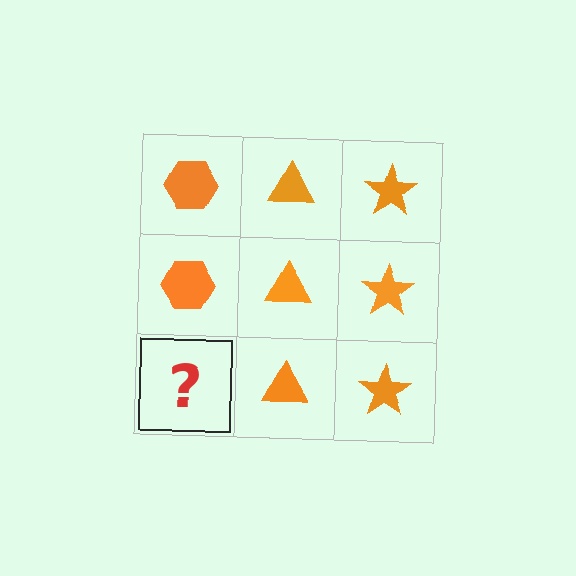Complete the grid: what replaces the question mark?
The question mark should be replaced with an orange hexagon.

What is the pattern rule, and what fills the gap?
The rule is that each column has a consistent shape. The gap should be filled with an orange hexagon.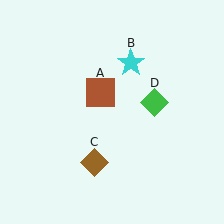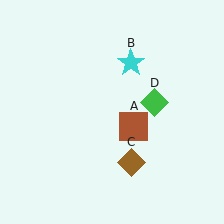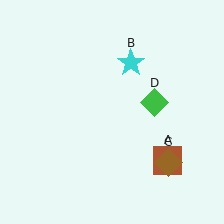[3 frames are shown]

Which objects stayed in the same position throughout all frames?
Cyan star (object B) and green diamond (object D) remained stationary.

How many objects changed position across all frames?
2 objects changed position: brown square (object A), brown diamond (object C).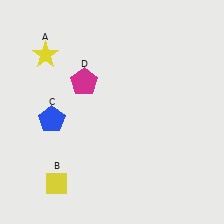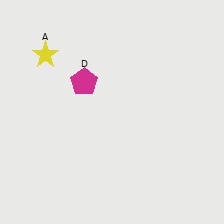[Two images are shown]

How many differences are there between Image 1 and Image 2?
There are 2 differences between the two images.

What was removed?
The yellow diamond (B), the blue pentagon (C) were removed in Image 2.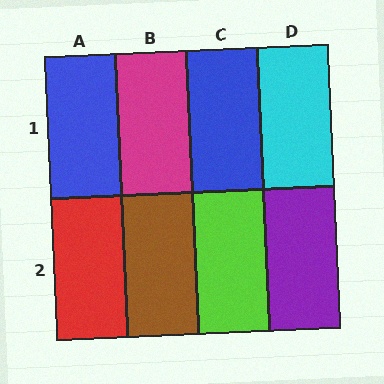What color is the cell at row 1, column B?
Magenta.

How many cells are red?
1 cell is red.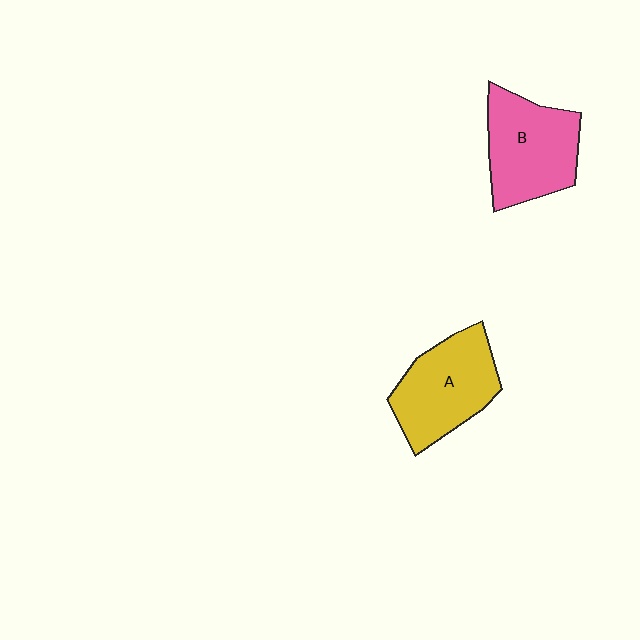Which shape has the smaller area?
Shape A (yellow).